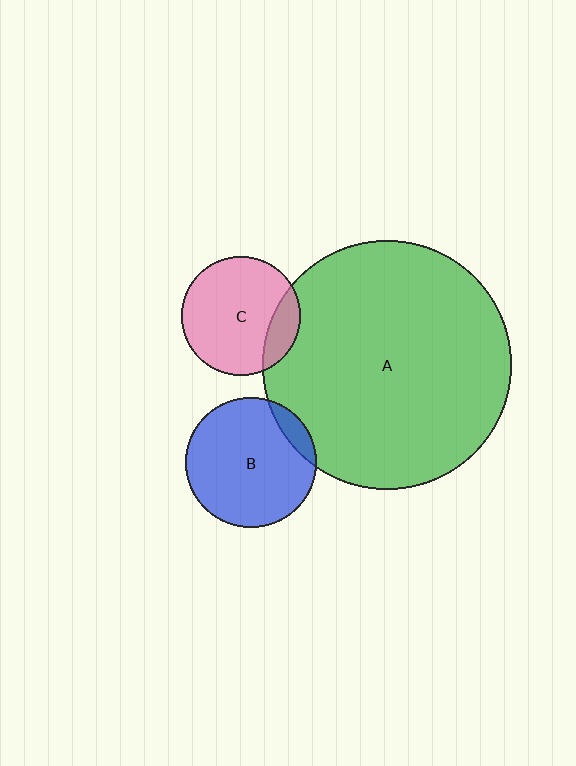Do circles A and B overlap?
Yes.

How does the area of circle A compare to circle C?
Approximately 4.4 times.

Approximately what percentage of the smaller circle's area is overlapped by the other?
Approximately 10%.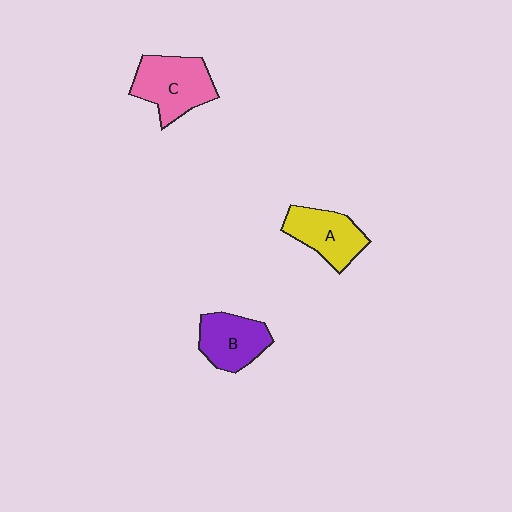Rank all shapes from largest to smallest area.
From largest to smallest: C (pink), A (yellow), B (purple).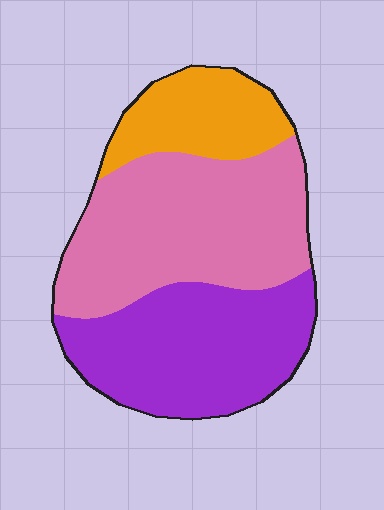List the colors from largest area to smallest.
From largest to smallest: pink, purple, orange.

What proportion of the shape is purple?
Purple takes up between a third and a half of the shape.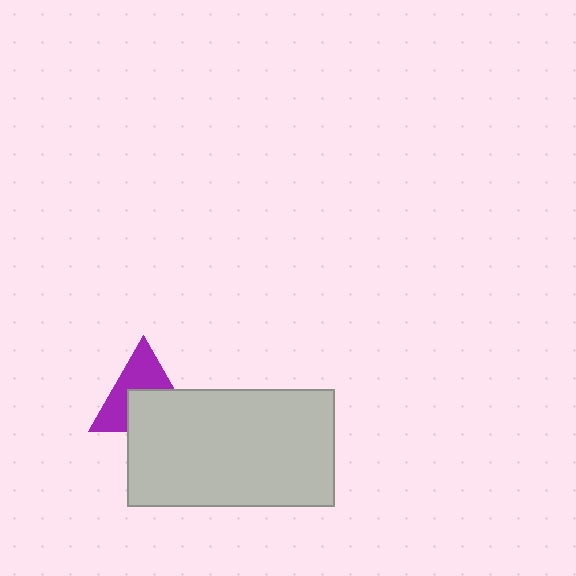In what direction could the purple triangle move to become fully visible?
The purple triangle could move up. That would shift it out from behind the light gray rectangle entirely.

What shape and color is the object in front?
The object in front is a light gray rectangle.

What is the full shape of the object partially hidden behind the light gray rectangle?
The partially hidden object is a purple triangle.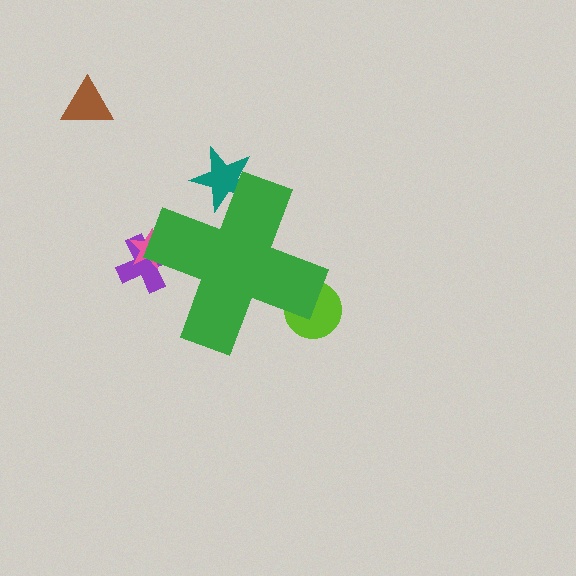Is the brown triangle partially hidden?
No, the brown triangle is fully visible.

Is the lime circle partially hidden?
Yes, the lime circle is partially hidden behind the green cross.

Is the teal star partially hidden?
Yes, the teal star is partially hidden behind the green cross.